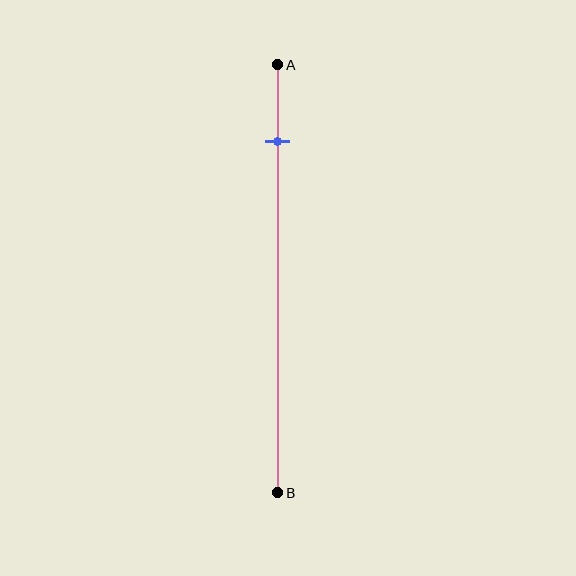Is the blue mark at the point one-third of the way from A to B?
No, the mark is at about 20% from A, not at the 33% one-third point.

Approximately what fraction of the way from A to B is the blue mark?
The blue mark is approximately 20% of the way from A to B.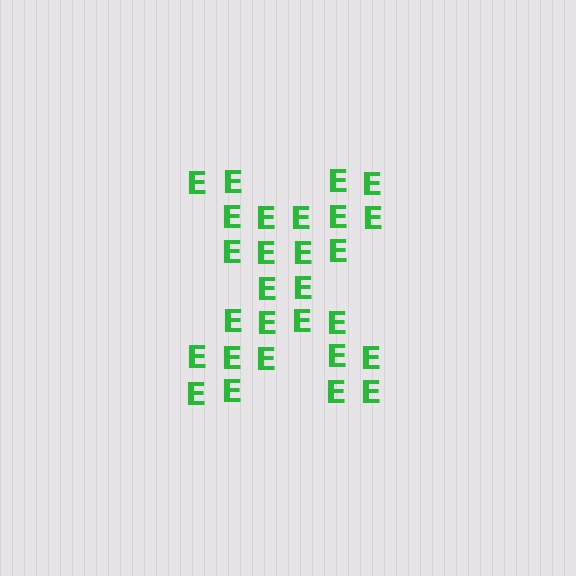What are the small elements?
The small elements are letter E's.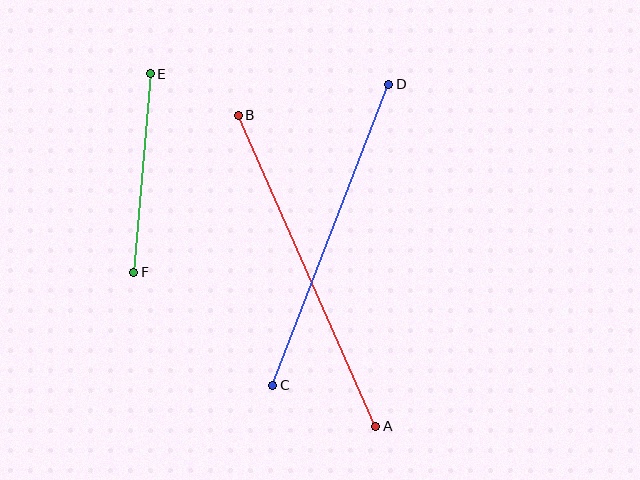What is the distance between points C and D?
The distance is approximately 322 pixels.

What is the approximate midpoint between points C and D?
The midpoint is at approximately (331, 235) pixels.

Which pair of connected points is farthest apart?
Points A and B are farthest apart.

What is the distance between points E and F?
The distance is approximately 199 pixels.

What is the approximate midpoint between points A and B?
The midpoint is at approximately (307, 271) pixels.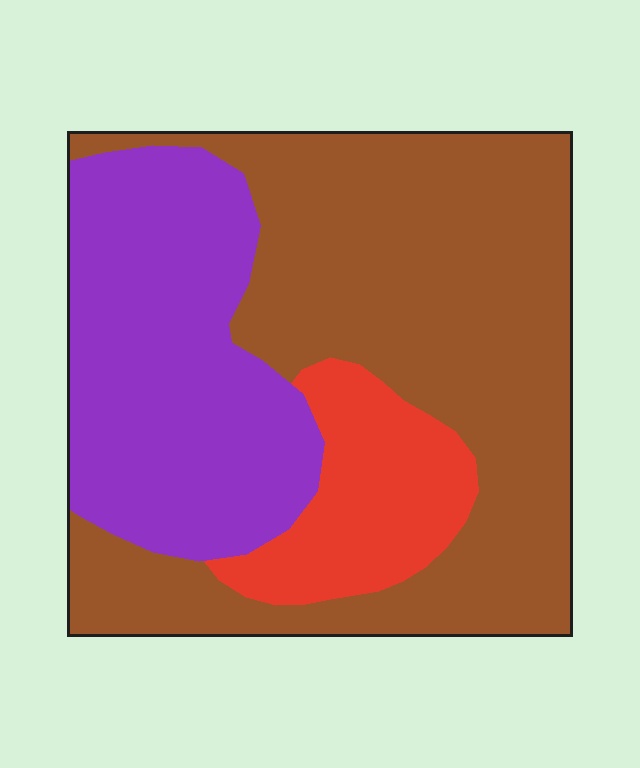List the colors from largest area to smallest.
From largest to smallest: brown, purple, red.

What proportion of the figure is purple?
Purple takes up about one third (1/3) of the figure.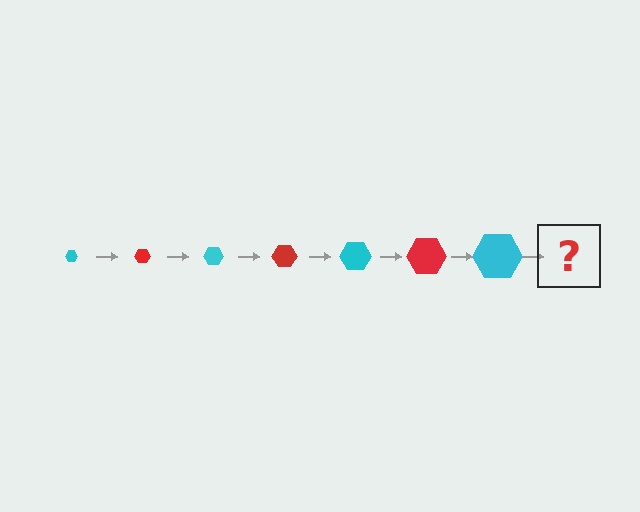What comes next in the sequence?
The next element should be a red hexagon, larger than the previous one.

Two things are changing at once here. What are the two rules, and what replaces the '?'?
The two rules are that the hexagon grows larger each step and the color cycles through cyan and red. The '?' should be a red hexagon, larger than the previous one.